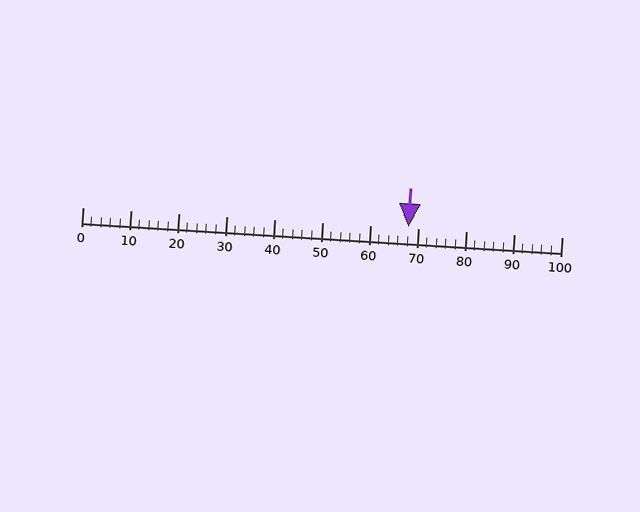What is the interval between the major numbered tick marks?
The major tick marks are spaced 10 units apart.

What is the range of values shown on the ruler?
The ruler shows values from 0 to 100.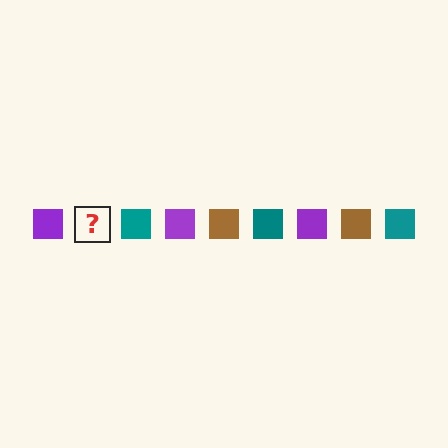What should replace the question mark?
The question mark should be replaced with a brown square.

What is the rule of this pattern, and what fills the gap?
The rule is that the pattern cycles through purple, brown, teal squares. The gap should be filled with a brown square.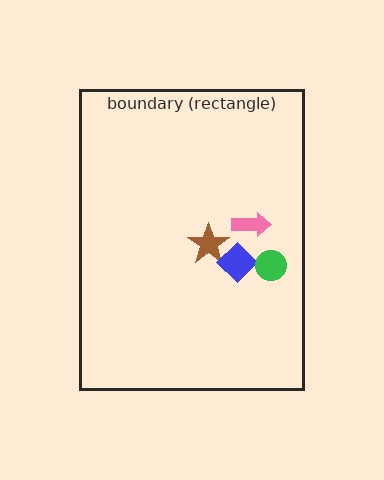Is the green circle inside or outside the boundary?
Inside.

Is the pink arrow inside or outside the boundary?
Inside.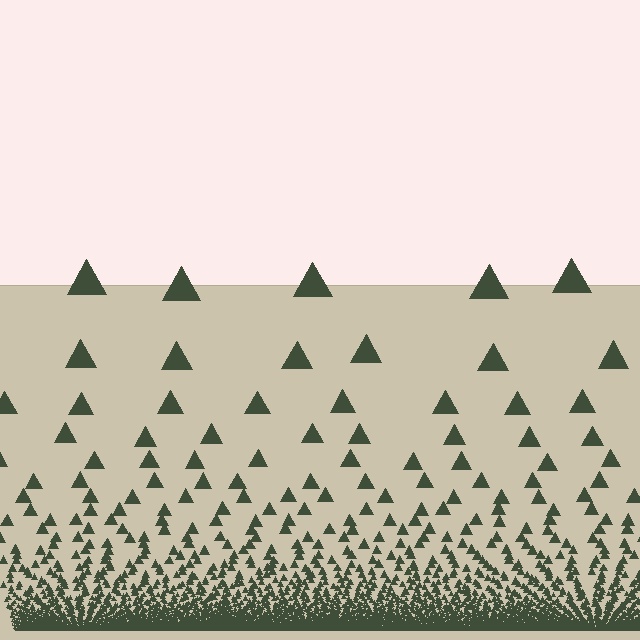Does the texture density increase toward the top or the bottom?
Density increases toward the bottom.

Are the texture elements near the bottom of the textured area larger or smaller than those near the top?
Smaller. The gradient is inverted — elements near the bottom are smaller and denser.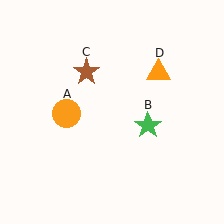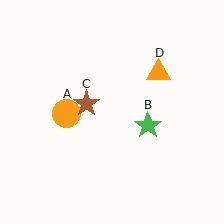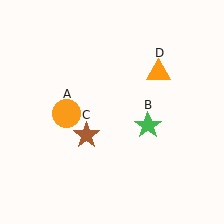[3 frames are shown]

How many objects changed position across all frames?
1 object changed position: brown star (object C).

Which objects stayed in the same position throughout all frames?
Orange circle (object A) and green star (object B) and orange triangle (object D) remained stationary.